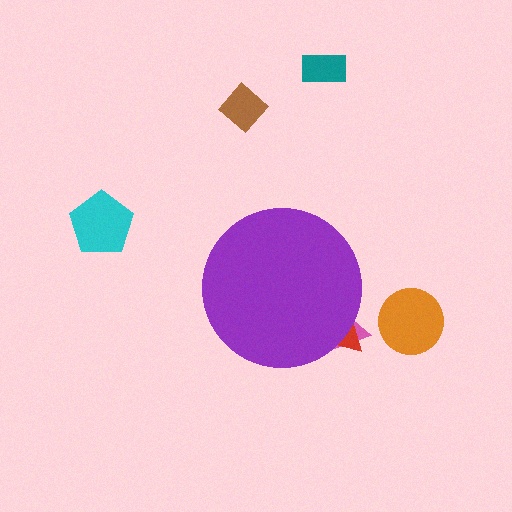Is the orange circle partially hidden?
No, the orange circle is fully visible.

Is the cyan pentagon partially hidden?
No, the cyan pentagon is fully visible.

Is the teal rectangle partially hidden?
No, the teal rectangle is fully visible.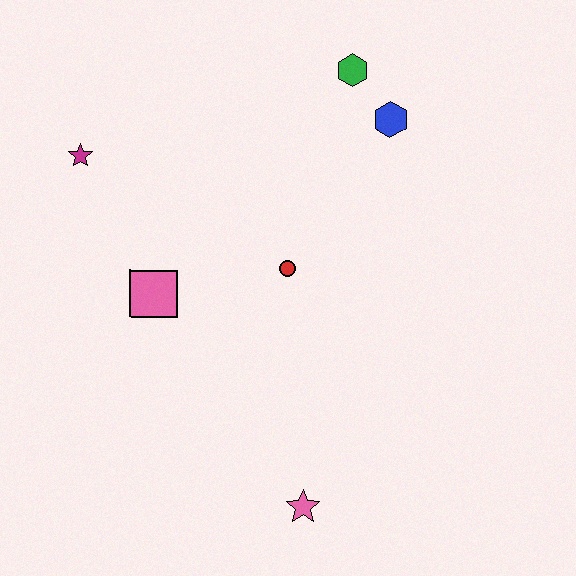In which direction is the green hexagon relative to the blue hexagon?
The green hexagon is above the blue hexagon.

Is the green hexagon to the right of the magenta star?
Yes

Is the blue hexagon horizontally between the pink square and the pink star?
No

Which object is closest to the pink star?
The red circle is closest to the pink star.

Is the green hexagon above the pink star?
Yes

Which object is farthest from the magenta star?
The pink star is farthest from the magenta star.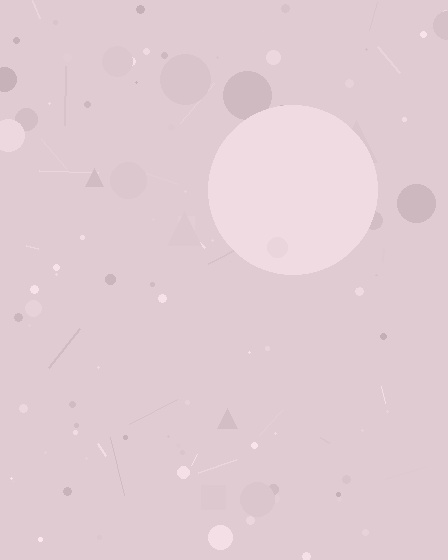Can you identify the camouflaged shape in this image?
The camouflaged shape is a circle.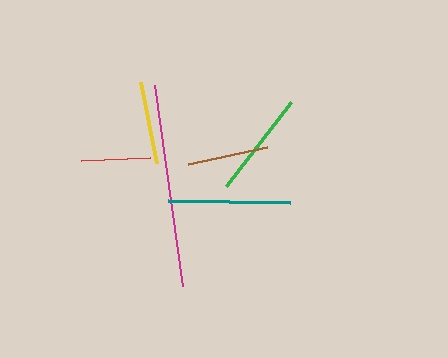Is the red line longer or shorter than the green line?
The green line is longer than the red line.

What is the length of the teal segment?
The teal segment is approximately 122 pixels long.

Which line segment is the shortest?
The red line is the shortest at approximately 70 pixels.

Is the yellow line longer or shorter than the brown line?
The yellow line is longer than the brown line.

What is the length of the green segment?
The green segment is approximately 107 pixels long.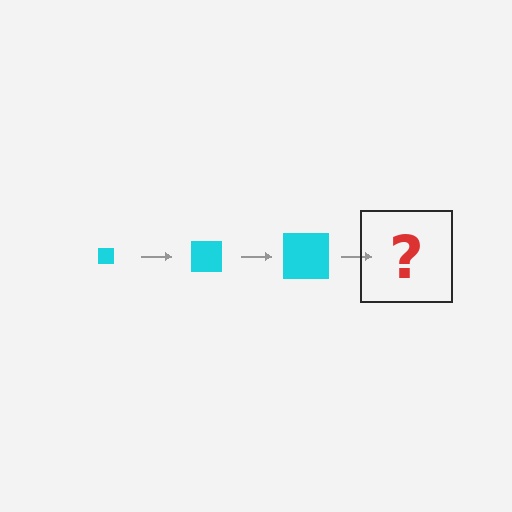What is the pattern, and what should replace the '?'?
The pattern is that the square gets progressively larger each step. The '?' should be a cyan square, larger than the previous one.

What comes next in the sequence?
The next element should be a cyan square, larger than the previous one.